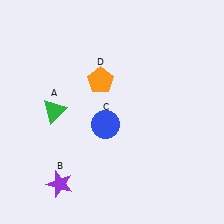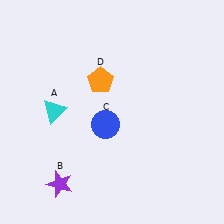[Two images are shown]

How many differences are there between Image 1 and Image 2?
There is 1 difference between the two images.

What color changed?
The triangle (A) changed from green in Image 1 to cyan in Image 2.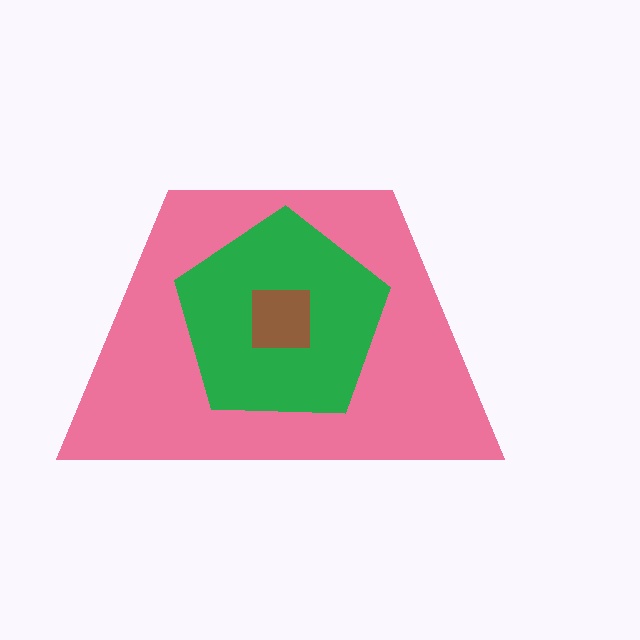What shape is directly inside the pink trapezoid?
The green pentagon.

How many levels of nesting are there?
3.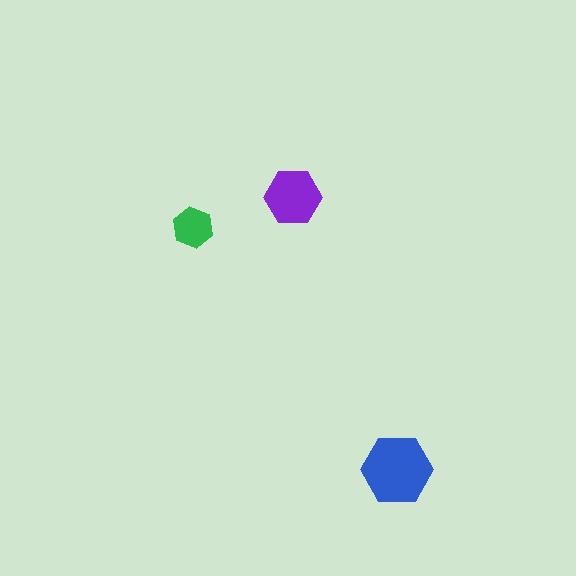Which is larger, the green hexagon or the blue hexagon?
The blue one.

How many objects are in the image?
There are 3 objects in the image.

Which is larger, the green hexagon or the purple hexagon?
The purple one.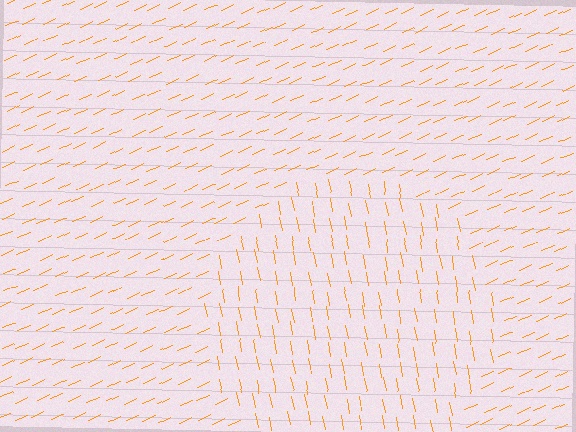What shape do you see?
I see a circle.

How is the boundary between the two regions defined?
The boundary is defined purely by a change in line orientation (approximately 76 degrees difference). All lines are the same color and thickness.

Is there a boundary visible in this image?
Yes, there is a texture boundary formed by a change in line orientation.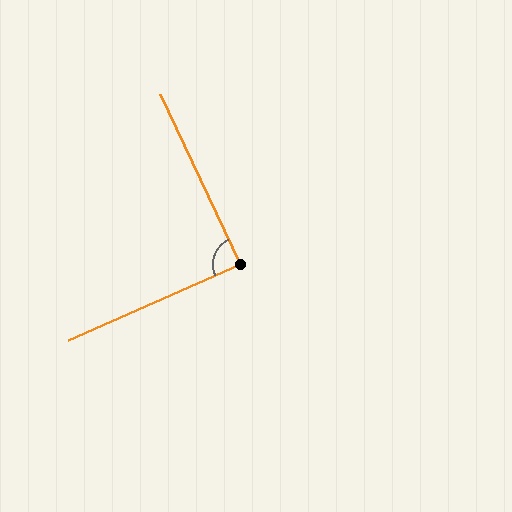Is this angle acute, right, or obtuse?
It is approximately a right angle.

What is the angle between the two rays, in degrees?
Approximately 89 degrees.